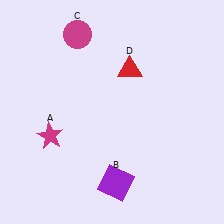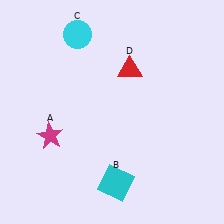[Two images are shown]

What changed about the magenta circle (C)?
In Image 1, C is magenta. In Image 2, it changed to cyan.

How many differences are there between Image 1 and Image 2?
There are 2 differences between the two images.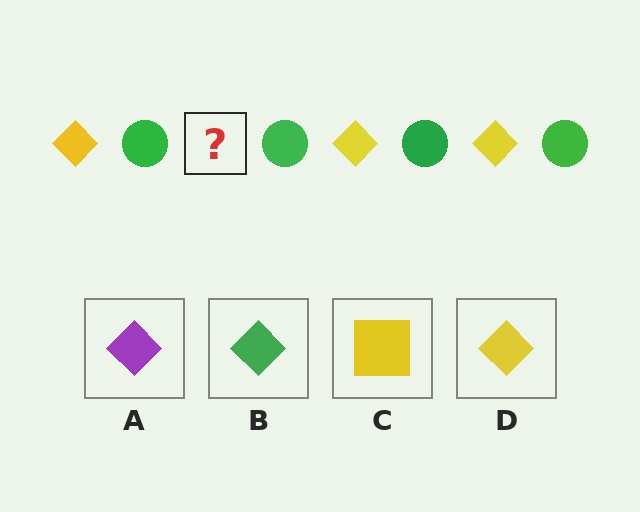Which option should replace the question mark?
Option D.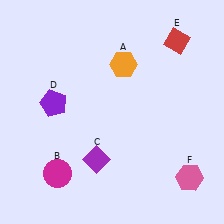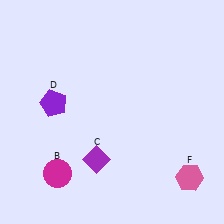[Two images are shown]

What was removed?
The orange hexagon (A), the red diamond (E) were removed in Image 2.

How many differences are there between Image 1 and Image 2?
There are 2 differences between the two images.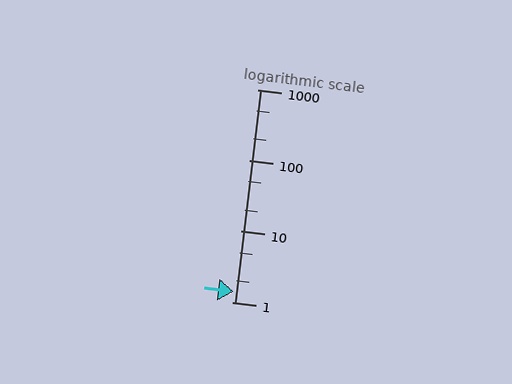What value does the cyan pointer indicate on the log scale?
The pointer indicates approximately 1.4.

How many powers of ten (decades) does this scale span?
The scale spans 3 decades, from 1 to 1000.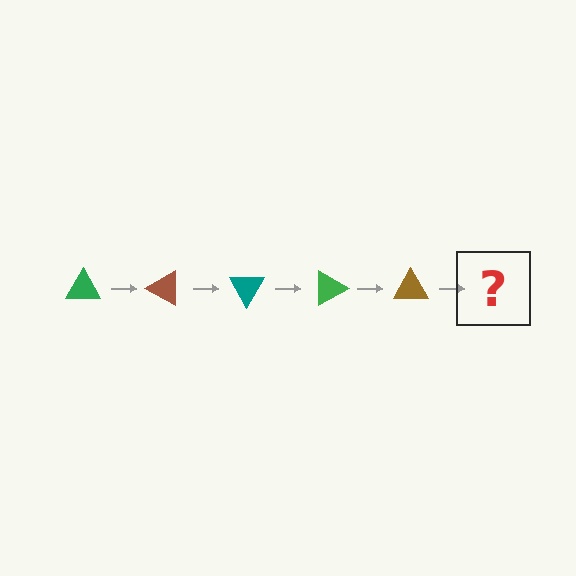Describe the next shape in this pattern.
It should be a teal triangle, rotated 150 degrees from the start.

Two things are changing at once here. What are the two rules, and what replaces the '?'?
The two rules are that it rotates 30 degrees each step and the color cycles through green, brown, and teal. The '?' should be a teal triangle, rotated 150 degrees from the start.